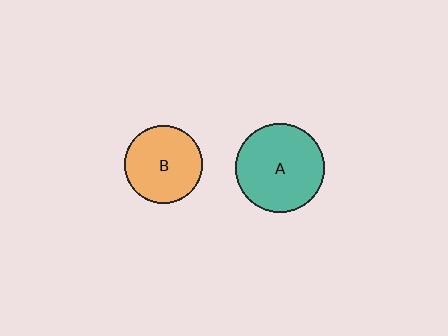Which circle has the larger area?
Circle A (teal).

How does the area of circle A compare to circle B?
Approximately 1.3 times.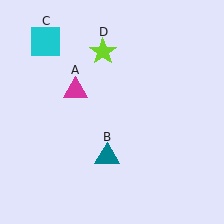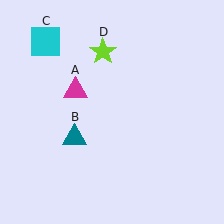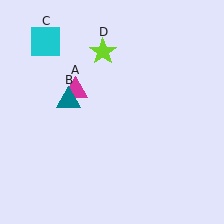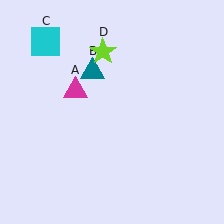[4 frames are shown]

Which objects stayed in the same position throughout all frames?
Magenta triangle (object A) and cyan square (object C) and lime star (object D) remained stationary.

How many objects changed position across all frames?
1 object changed position: teal triangle (object B).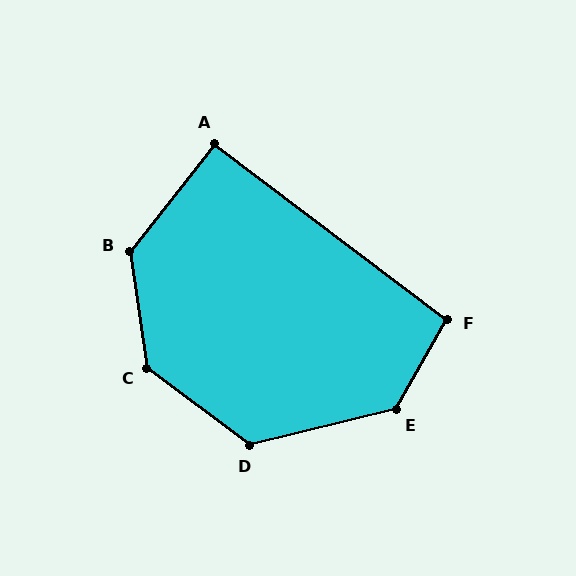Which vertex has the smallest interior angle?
A, at approximately 91 degrees.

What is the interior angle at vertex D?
Approximately 129 degrees (obtuse).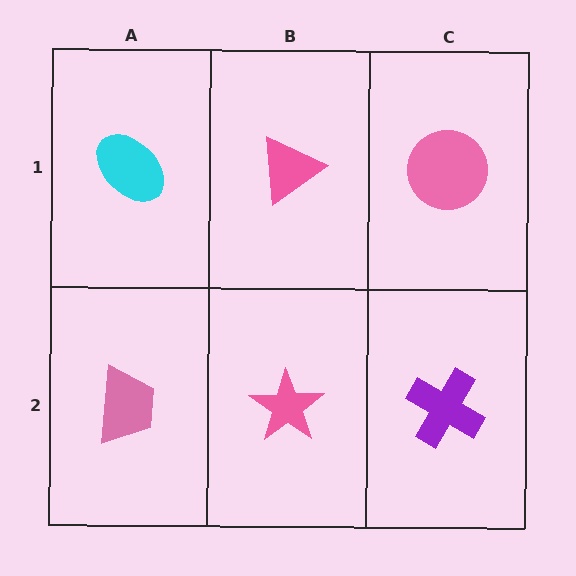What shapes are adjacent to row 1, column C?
A purple cross (row 2, column C), a pink triangle (row 1, column B).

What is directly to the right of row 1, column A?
A pink triangle.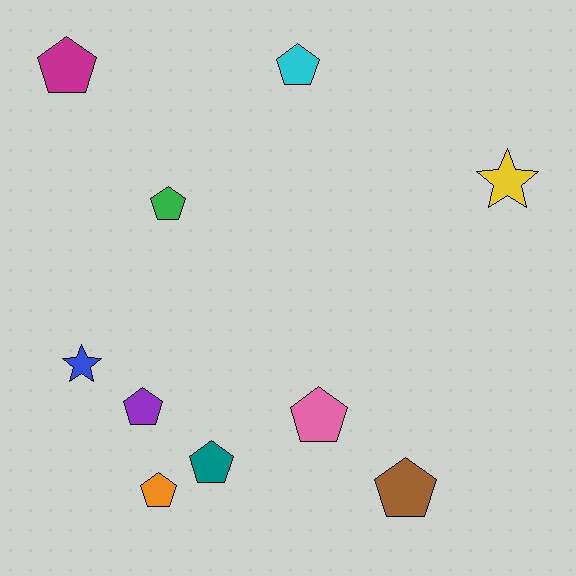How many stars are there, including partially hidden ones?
There are 2 stars.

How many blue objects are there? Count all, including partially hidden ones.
There is 1 blue object.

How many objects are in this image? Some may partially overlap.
There are 10 objects.